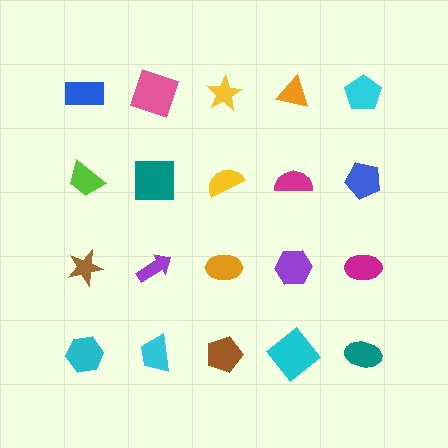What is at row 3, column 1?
A brown star.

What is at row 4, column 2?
A cyan trapezoid.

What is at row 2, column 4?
A magenta semicircle.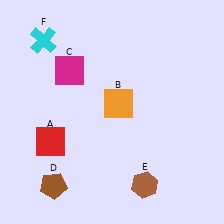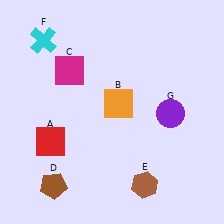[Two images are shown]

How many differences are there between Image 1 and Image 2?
There is 1 difference between the two images.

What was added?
A purple circle (G) was added in Image 2.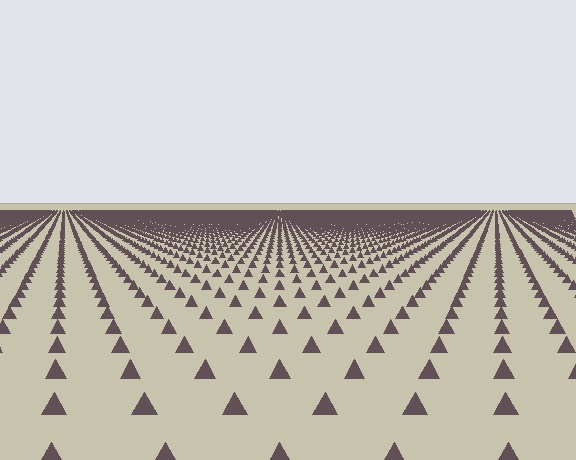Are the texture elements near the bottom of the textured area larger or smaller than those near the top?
Larger. Near the bottom, elements are closer to the viewer and appear at a bigger on-screen size.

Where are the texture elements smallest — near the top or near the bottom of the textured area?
Near the top.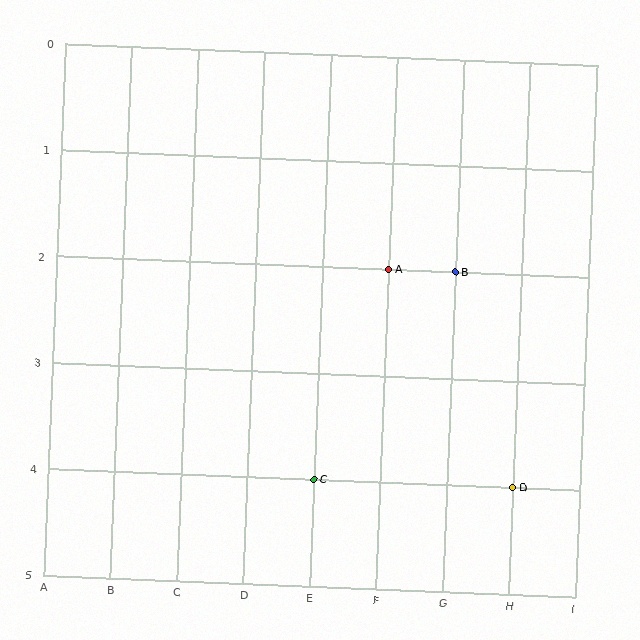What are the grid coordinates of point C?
Point C is at grid coordinates (E, 4).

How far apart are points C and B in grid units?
Points C and B are 2 columns and 2 rows apart (about 2.8 grid units diagonally).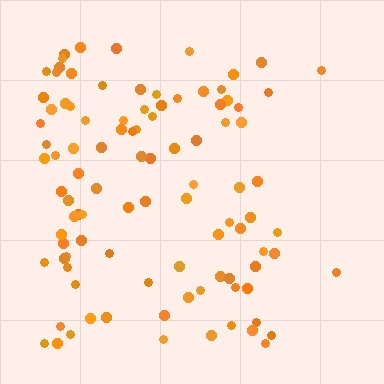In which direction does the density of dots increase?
From right to left, with the left side densest.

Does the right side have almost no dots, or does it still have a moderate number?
Still a moderate number, just noticeably fewer than the left.